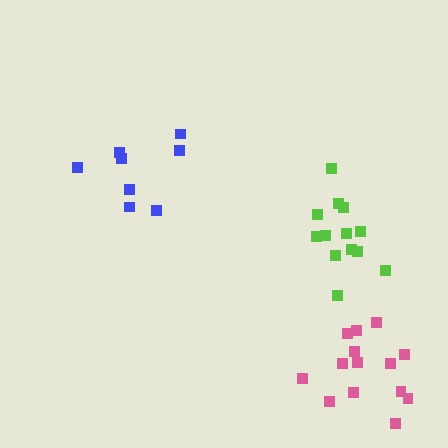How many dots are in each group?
Group 1: 8 dots, Group 2: 13 dots, Group 3: 14 dots (35 total).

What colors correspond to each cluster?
The clusters are colored: blue, lime, pink.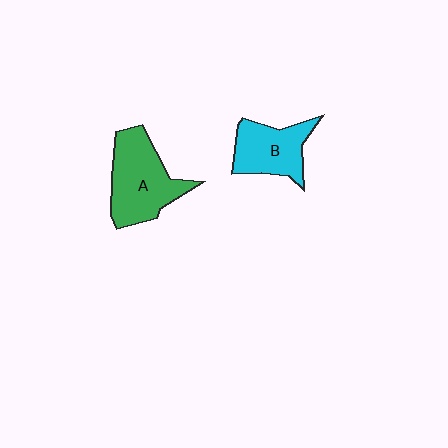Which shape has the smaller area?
Shape B (cyan).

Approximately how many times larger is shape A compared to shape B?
Approximately 1.3 times.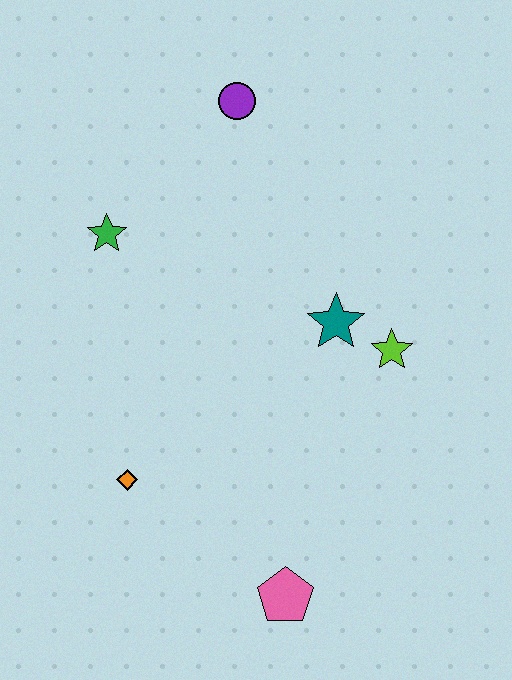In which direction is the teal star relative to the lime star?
The teal star is to the left of the lime star.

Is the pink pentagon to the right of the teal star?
No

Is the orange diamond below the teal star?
Yes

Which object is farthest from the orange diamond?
The purple circle is farthest from the orange diamond.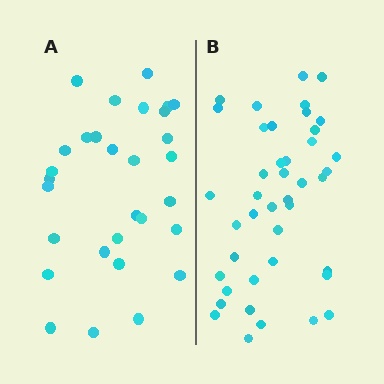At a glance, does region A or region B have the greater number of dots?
Region B (the right region) has more dots.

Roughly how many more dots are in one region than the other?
Region B has roughly 12 or so more dots than region A.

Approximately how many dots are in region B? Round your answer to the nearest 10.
About 40 dots. (The exact count is 42, which rounds to 40.)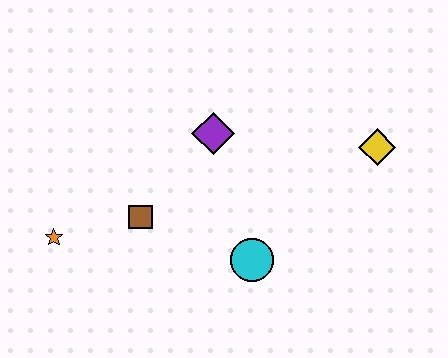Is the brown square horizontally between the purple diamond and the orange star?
Yes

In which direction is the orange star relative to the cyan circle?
The orange star is to the left of the cyan circle.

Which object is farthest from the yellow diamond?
The orange star is farthest from the yellow diamond.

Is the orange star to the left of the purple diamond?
Yes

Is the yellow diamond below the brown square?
No